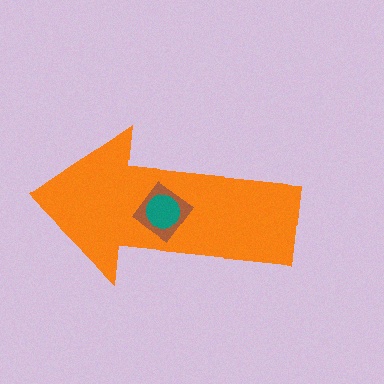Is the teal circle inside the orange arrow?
Yes.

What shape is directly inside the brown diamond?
The teal circle.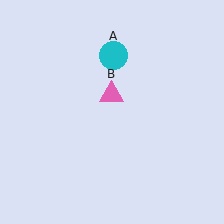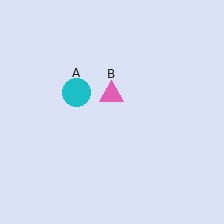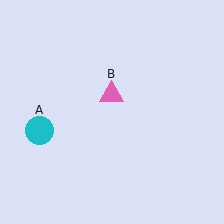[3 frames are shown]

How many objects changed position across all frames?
1 object changed position: cyan circle (object A).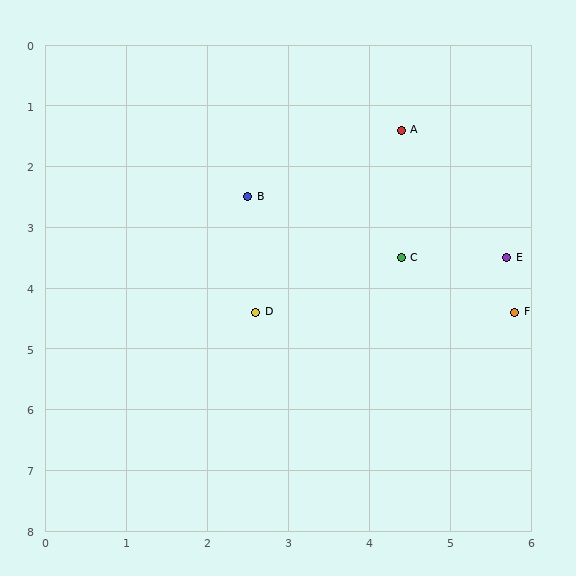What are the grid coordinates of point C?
Point C is at approximately (4.4, 3.5).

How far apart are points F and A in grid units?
Points F and A are about 3.3 grid units apart.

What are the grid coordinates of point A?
Point A is at approximately (4.4, 1.4).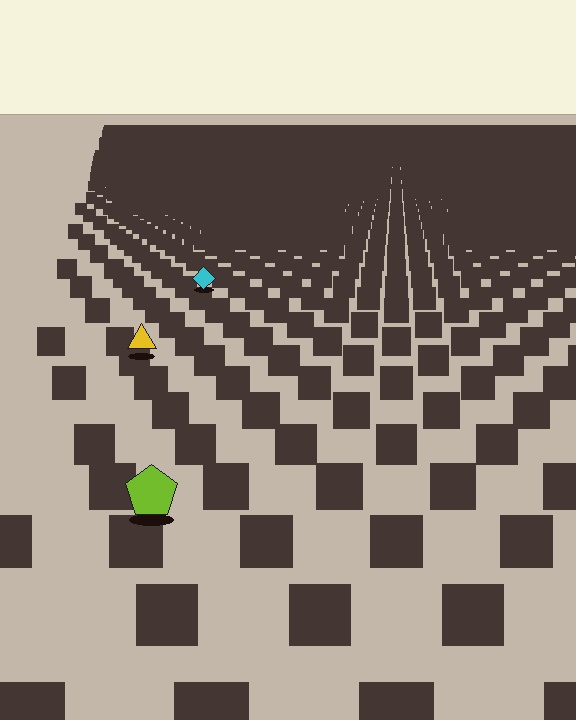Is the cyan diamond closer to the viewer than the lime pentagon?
No. The lime pentagon is closer — you can tell from the texture gradient: the ground texture is coarser near it.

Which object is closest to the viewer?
The lime pentagon is closest. The texture marks near it are larger and more spread out.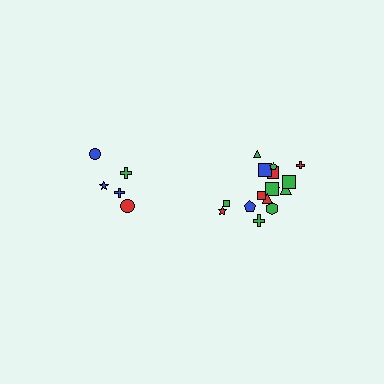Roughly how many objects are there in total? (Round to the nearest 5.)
Roughly 25 objects in total.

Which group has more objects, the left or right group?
The right group.